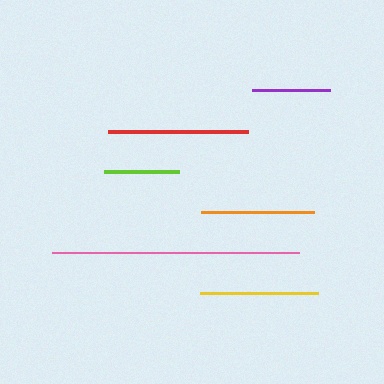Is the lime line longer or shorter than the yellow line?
The yellow line is longer than the lime line.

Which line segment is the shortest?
The lime line is the shortest at approximately 75 pixels.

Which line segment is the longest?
The pink line is the longest at approximately 246 pixels.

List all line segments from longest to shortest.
From longest to shortest: pink, red, yellow, orange, purple, lime.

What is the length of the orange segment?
The orange segment is approximately 113 pixels long.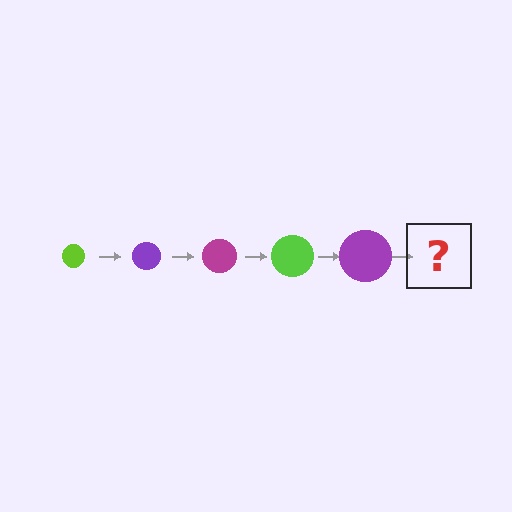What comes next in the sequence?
The next element should be a magenta circle, larger than the previous one.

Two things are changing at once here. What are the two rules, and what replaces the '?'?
The two rules are that the circle grows larger each step and the color cycles through lime, purple, and magenta. The '?' should be a magenta circle, larger than the previous one.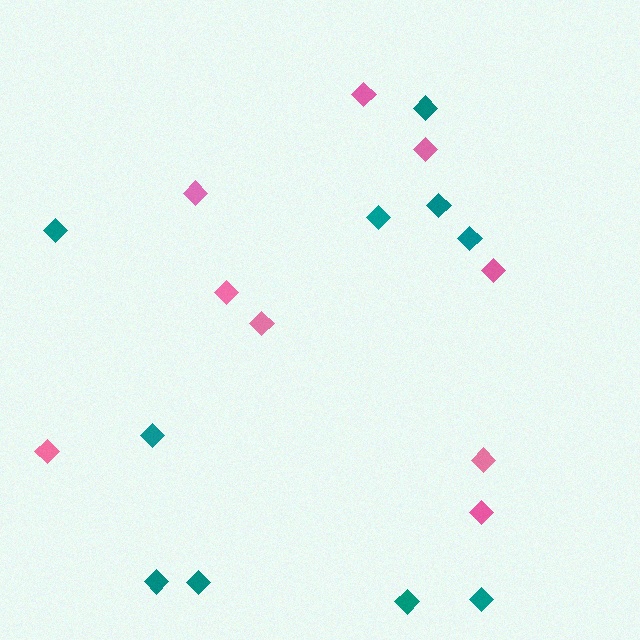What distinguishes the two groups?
There are 2 groups: one group of pink diamonds (9) and one group of teal diamonds (10).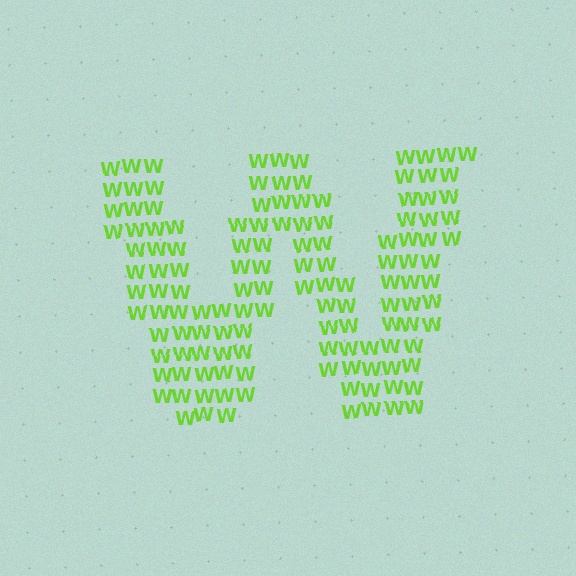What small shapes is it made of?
It is made of small letter W's.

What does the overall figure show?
The overall figure shows the letter W.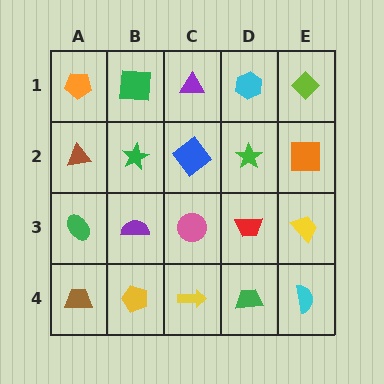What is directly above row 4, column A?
A green ellipse.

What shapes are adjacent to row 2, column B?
A green square (row 1, column B), a purple semicircle (row 3, column B), a brown triangle (row 2, column A), a blue diamond (row 2, column C).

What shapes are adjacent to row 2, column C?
A purple triangle (row 1, column C), a pink circle (row 3, column C), a green star (row 2, column B), a green star (row 2, column D).